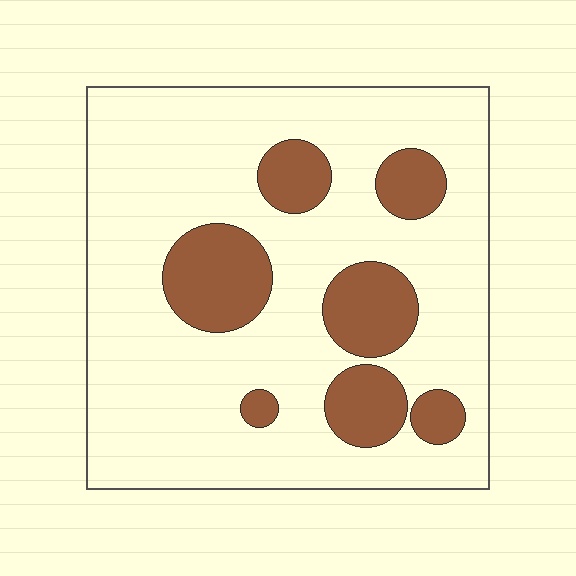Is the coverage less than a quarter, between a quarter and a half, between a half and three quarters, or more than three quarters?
Less than a quarter.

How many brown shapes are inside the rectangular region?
7.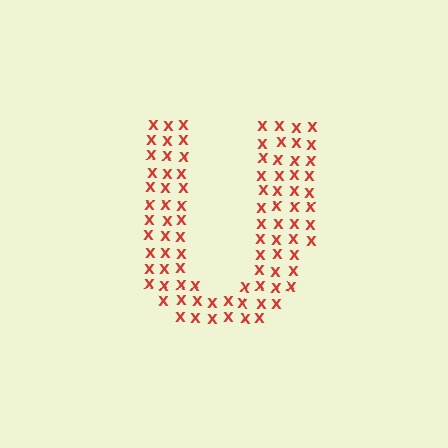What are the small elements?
The small elements are letter X's.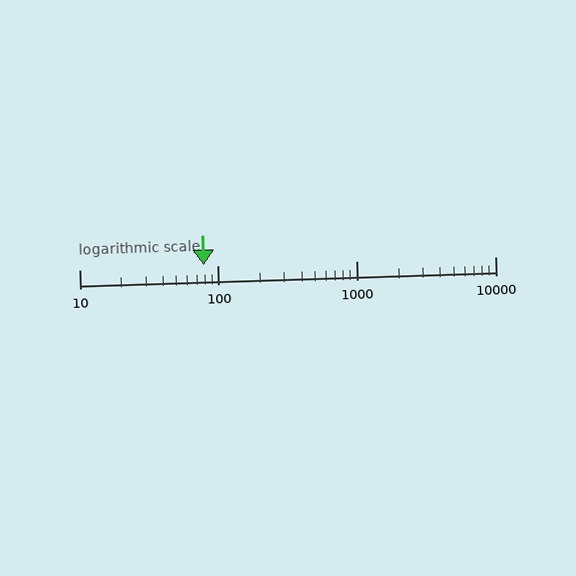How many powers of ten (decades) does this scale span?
The scale spans 3 decades, from 10 to 10000.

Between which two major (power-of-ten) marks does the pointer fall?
The pointer is between 10 and 100.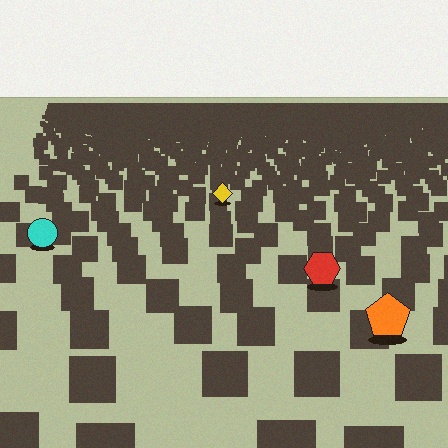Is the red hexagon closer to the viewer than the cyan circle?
Yes. The red hexagon is closer — you can tell from the texture gradient: the ground texture is coarser near it.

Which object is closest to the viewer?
The orange pentagon is closest. The texture marks near it are larger and more spread out.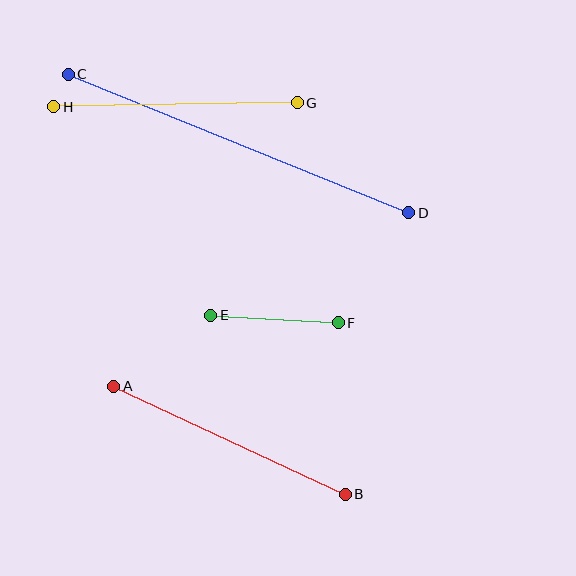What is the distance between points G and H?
The distance is approximately 243 pixels.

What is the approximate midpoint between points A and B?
The midpoint is at approximately (229, 440) pixels.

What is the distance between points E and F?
The distance is approximately 128 pixels.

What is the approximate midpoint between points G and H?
The midpoint is at approximately (175, 105) pixels.